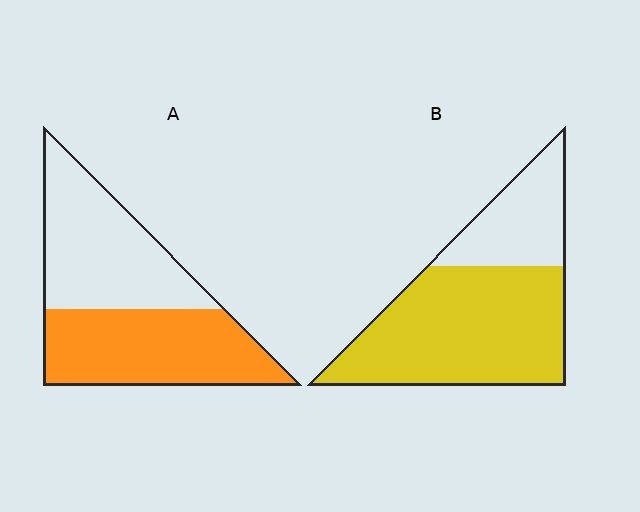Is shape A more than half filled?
Roughly half.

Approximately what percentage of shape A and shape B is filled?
A is approximately 50% and B is approximately 70%.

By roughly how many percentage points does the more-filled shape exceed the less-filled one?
By roughly 20 percentage points (B over A).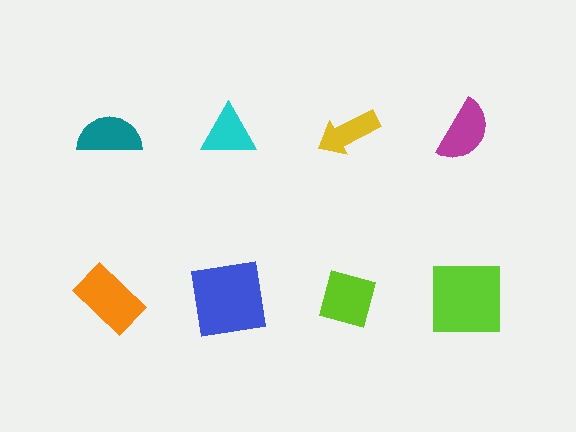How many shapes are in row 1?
4 shapes.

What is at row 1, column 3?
A yellow arrow.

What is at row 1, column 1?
A teal semicircle.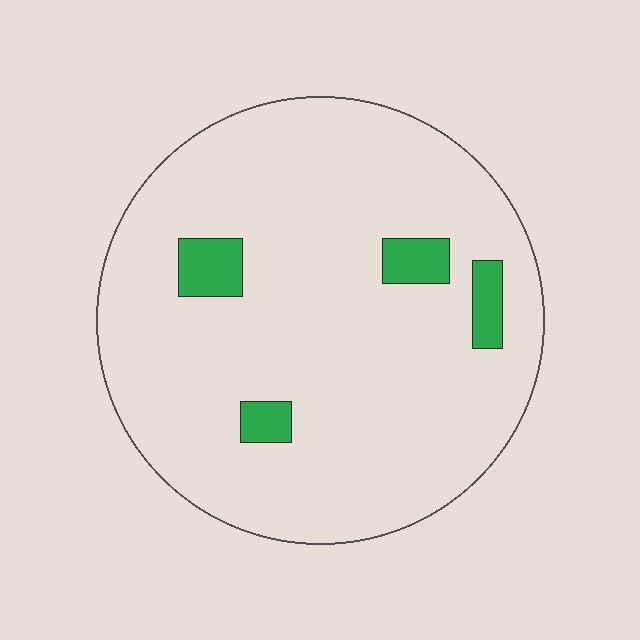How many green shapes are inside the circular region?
4.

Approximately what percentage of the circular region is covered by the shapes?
Approximately 10%.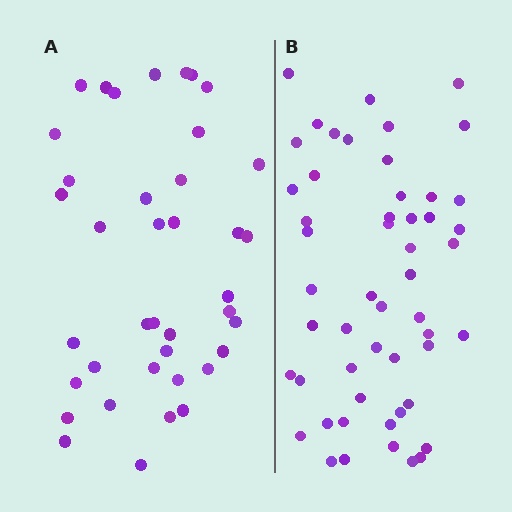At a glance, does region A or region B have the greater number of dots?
Region B (the right region) has more dots.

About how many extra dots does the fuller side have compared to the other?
Region B has approximately 15 more dots than region A.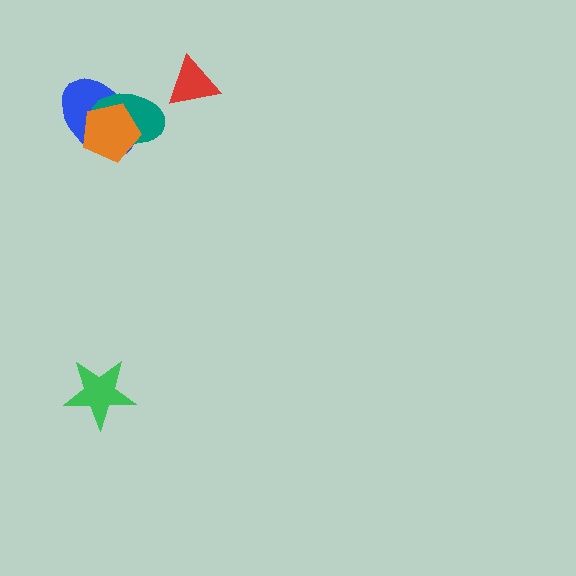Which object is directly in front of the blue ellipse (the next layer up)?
The teal ellipse is directly in front of the blue ellipse.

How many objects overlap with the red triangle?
0 objects overlap with the red triangle.